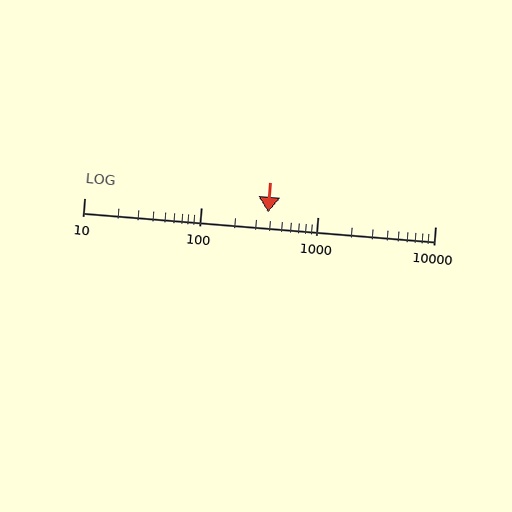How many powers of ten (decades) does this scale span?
The scale spans 3 decades, from 10 to 10000.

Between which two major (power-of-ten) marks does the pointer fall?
The pointer is between 100 and 1000.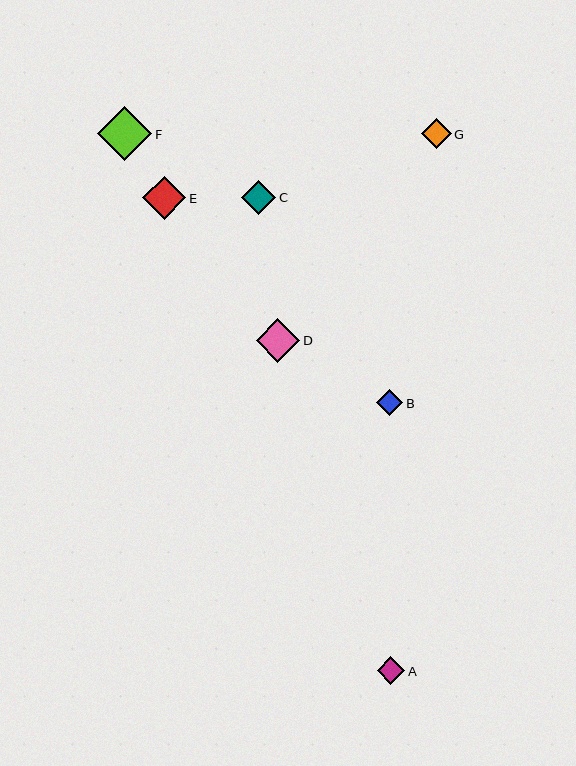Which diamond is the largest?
Diamond F is the largest with a size of approximately 55 pixels.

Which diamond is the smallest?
Diamond B is the smallest with a size of approximately 26 pixels.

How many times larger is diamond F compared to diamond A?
Diamond F is approximately 2.0 times the size of diamond A.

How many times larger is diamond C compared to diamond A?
Diamond C is approximately 1.2 times the size of diamond A.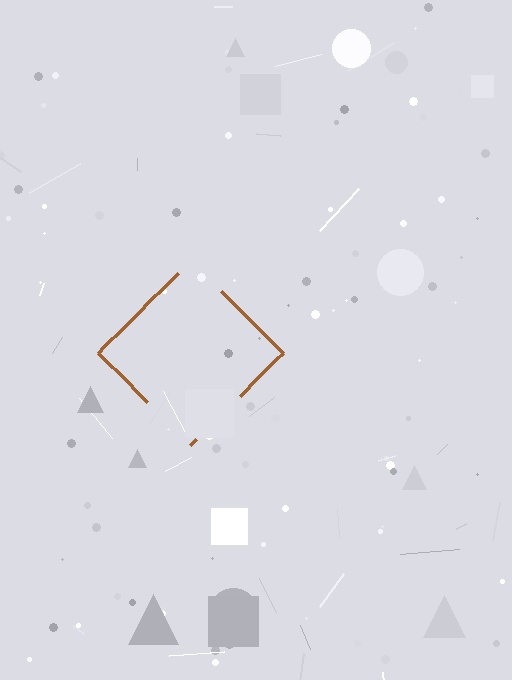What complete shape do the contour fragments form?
The contour fragments form a diamond.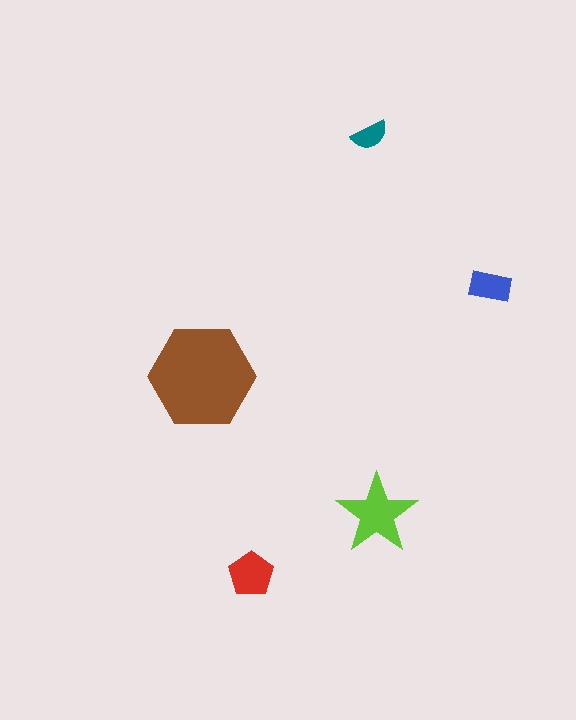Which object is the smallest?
The teal semicircle.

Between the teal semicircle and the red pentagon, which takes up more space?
The red pentagon.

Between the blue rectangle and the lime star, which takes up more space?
The lime star.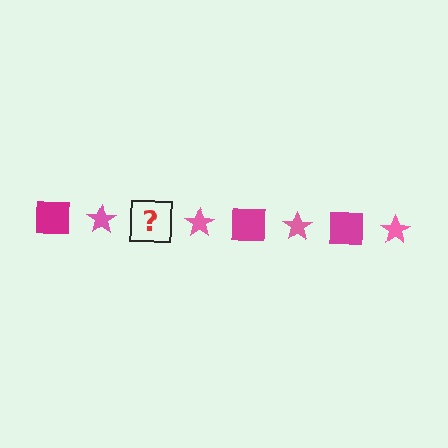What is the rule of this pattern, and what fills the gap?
The rule is that the pattern alternates between magenta square and pink star. The gap should be filled with a magenta square.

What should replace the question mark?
The question mark should be replaced with a magenta square.